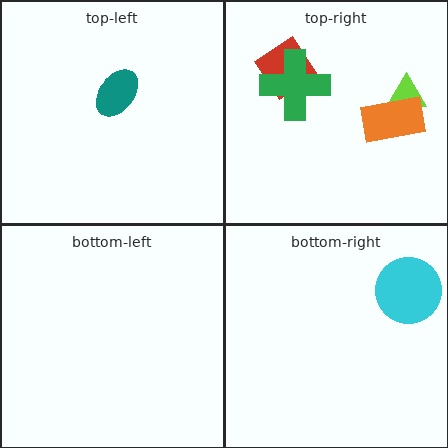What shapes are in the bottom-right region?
The cyan circle.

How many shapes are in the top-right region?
4.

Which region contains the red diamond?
The top-right region.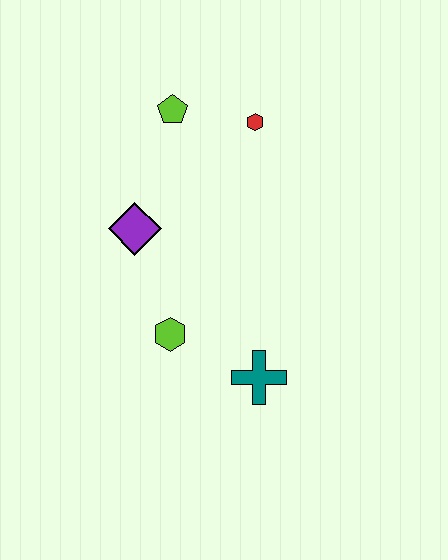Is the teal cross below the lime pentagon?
Yes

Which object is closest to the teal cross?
The lime hexagon is closest to the teal cross.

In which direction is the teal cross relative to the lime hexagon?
The teal cross is to the right of the lime hexagon.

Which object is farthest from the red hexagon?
The teal cross is farthest from the red hexagon.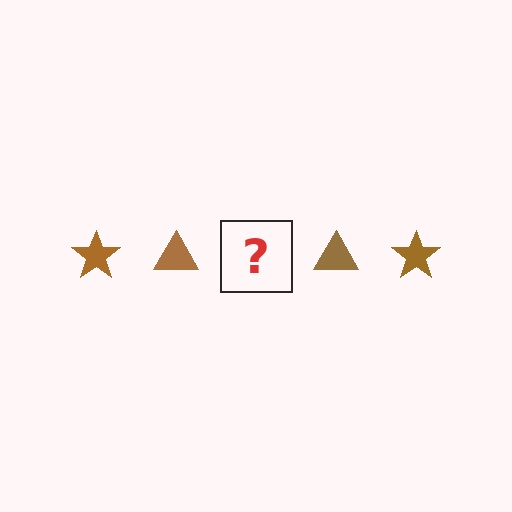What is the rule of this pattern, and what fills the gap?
The rule is that the pattern cycles through star, triangle shapes in brown. The gap should be filled with a brown star.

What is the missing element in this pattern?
The missing element is a brown star.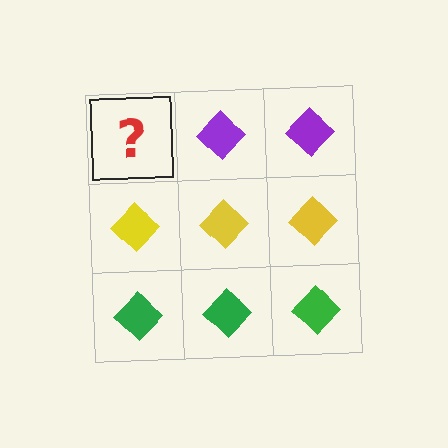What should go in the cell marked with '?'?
The missing cell should contain a purple diamond.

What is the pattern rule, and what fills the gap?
The rule is that each row has a consistent color. The gap should be filled with a purple diamond.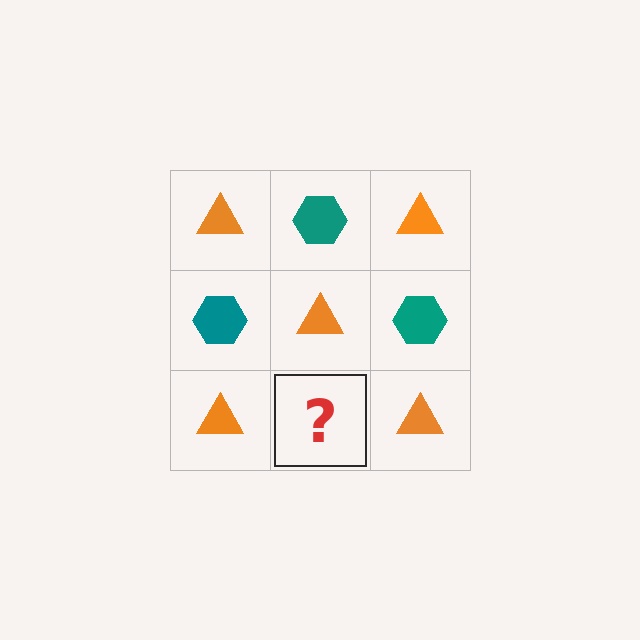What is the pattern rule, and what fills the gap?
The rule is that it alternates orange triangle and teal hexagon in a checkerboard pattern. The gap should be filled with a teal hexagon.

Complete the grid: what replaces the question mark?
The question mark should be replaced with a teal hexagon.